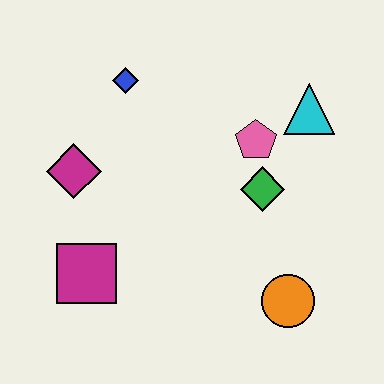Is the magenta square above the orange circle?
Yes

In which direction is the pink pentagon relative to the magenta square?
The pink pentagon is to the right of the magenta square.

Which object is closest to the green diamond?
The pink pentagon is closest to the green diamond.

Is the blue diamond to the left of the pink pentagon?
Yes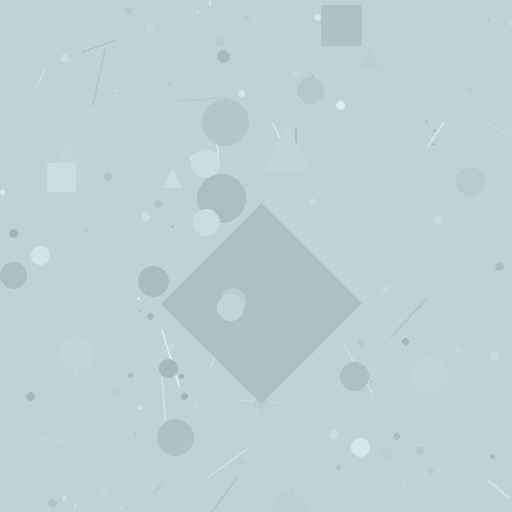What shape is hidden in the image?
A diamond is hidden in the image.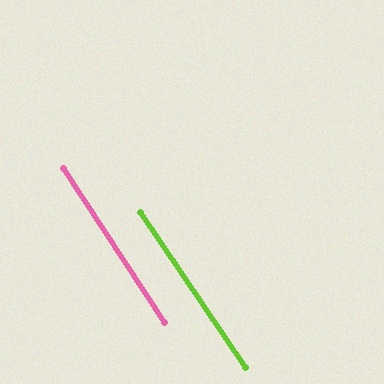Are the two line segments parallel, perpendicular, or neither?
Parallel — their directions differ by only 1.0°.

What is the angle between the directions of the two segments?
Approximately 1 degree.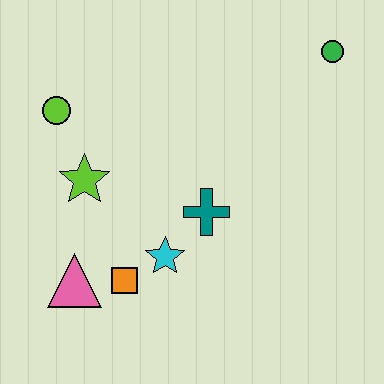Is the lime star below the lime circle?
Yes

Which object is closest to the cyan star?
The orange square is closest to the cyan star.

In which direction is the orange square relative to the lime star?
The orange square is below the lime star.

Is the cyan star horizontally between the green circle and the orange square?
Yes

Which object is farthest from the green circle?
The pink triangle is farthest from the green circle.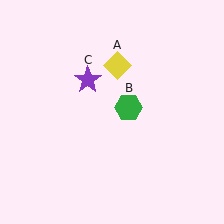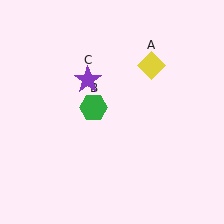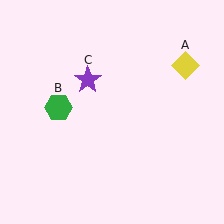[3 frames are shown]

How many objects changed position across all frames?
2 objects changed position: yellow diamond (object A), green hexagon (object B).